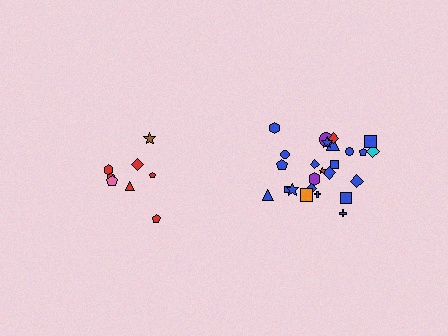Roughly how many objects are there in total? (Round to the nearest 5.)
Roughly 35 objects in total.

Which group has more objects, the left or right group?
The right group.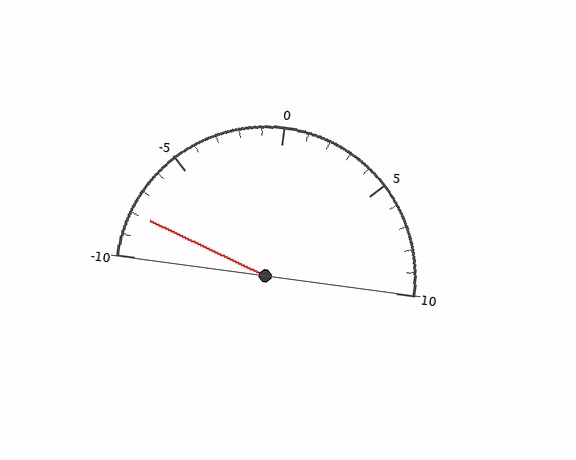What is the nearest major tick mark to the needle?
The nearest major tick mark is -10.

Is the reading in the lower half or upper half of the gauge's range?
The reading is in the lower half of the range (-10 to 10).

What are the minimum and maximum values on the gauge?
The gauge ranges from -10 to 10.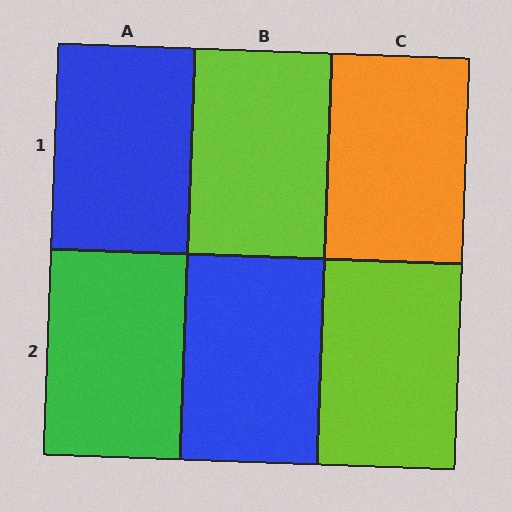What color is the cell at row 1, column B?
Lime.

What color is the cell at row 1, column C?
Orange.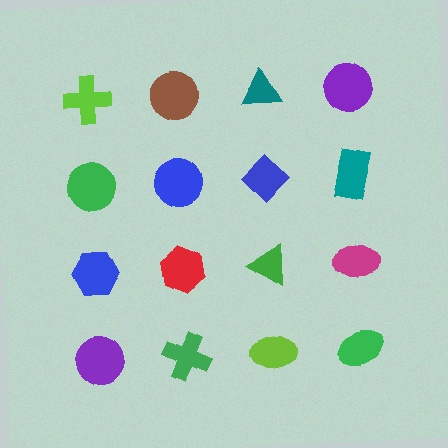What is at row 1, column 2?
A brown circle.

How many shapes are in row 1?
4 shapes.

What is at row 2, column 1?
A green circle.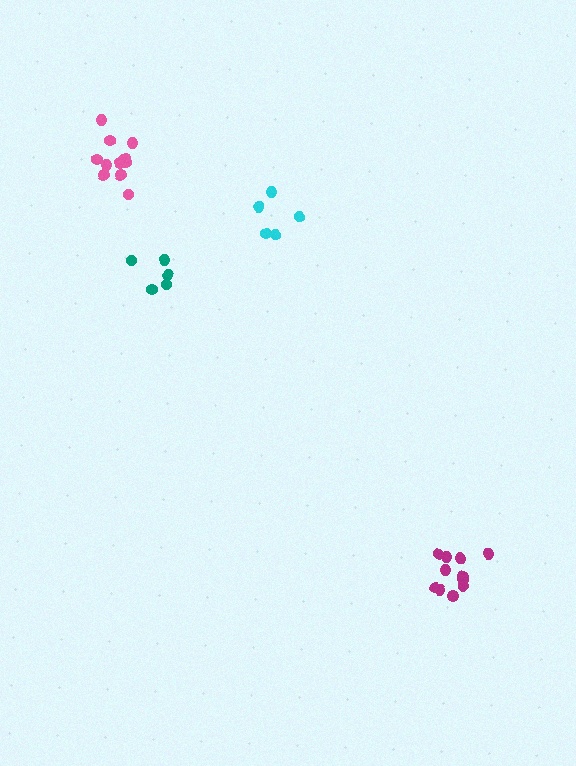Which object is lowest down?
The magenta cluster is bottommost.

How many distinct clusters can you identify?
There are 4 distinct clusters.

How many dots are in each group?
Group 1: 11 dots, Group 2: 11 dots, Group 3: 5 dots, Group 4: 5 dots (32 total).